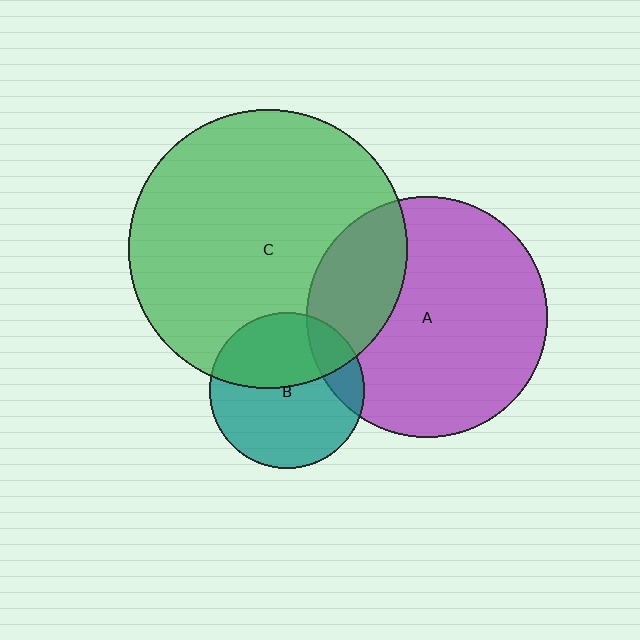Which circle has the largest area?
Circle C (green).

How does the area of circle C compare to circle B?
Approximately 3.2 times.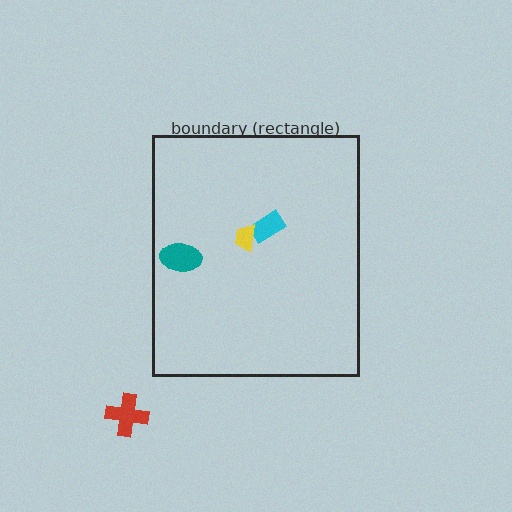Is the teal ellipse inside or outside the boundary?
Inside.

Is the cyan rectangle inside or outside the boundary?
Inside.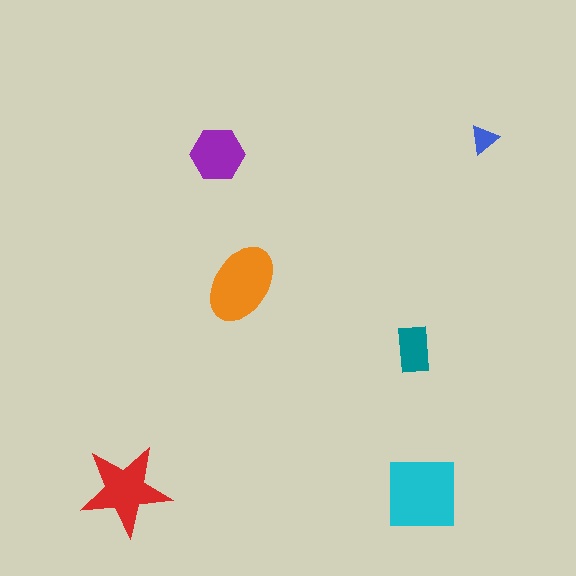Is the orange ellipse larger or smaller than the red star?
Larger.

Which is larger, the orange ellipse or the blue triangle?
The orange ellipse.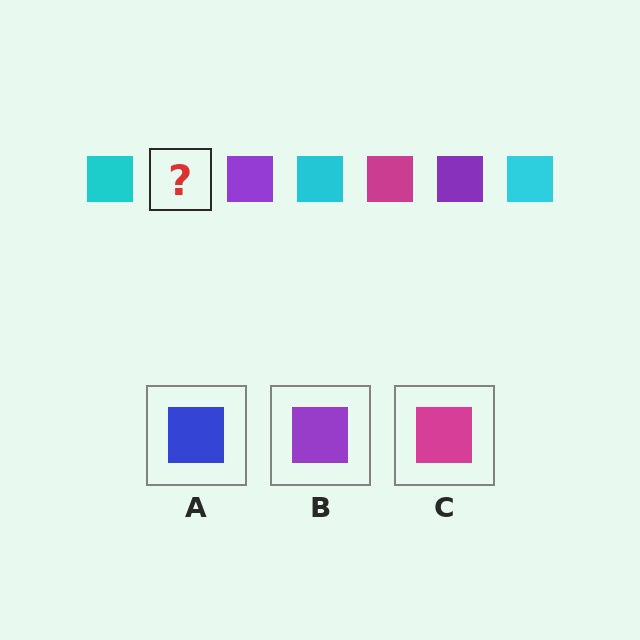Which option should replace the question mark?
Option C.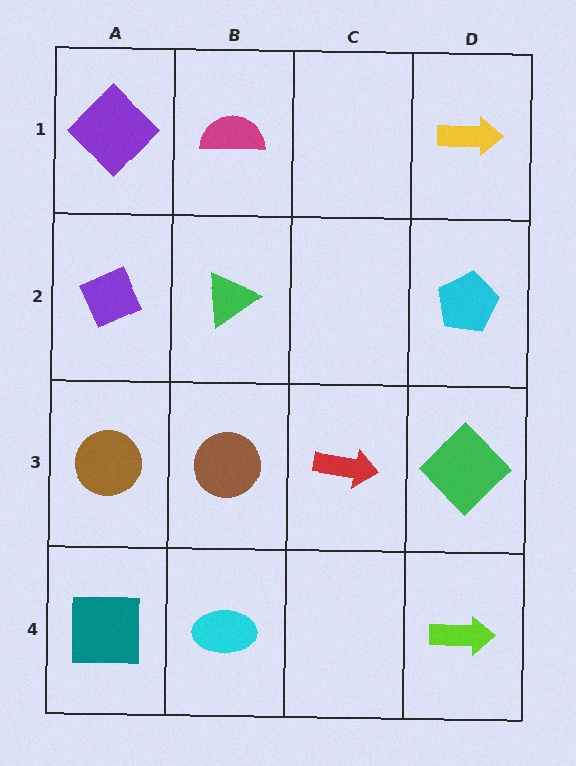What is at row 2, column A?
A purple diamond.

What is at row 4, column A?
A teal square.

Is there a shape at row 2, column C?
No, that cell is empty.